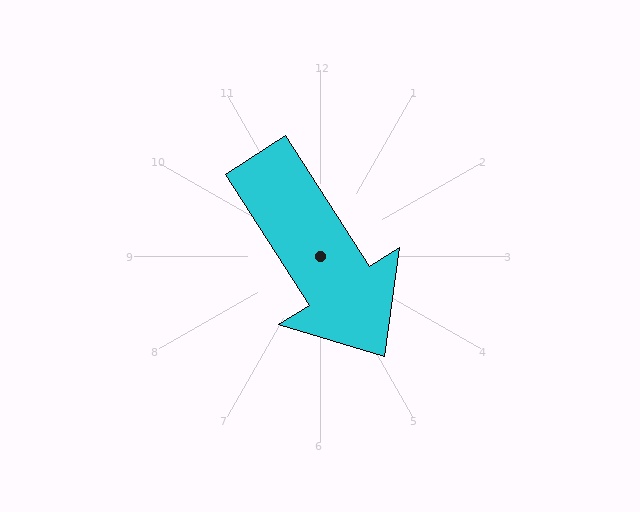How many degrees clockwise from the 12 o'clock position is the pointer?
Approximately 147 degrees.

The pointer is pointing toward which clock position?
Roughly 5 o'clock.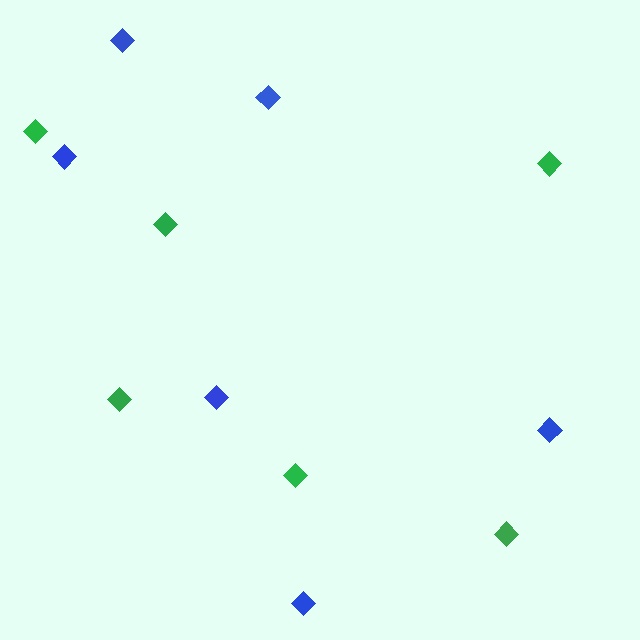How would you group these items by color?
There are 2 groups: one group of green diamonds (6) and one group of blue diamonds (6).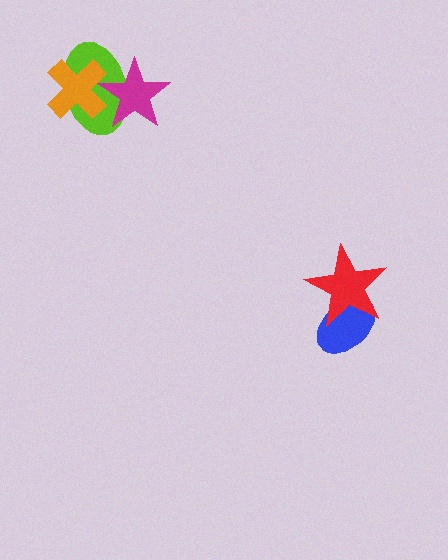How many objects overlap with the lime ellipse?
2 objects overlap with the lime ellipse.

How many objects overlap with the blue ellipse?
1 object overlaps with the blue ellipse.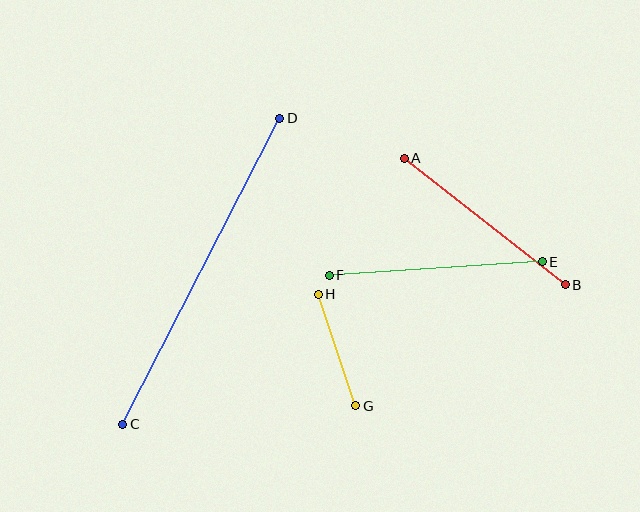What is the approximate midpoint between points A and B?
The midpoint is at approximately (485, 222) pixels.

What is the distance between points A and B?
The distance is approximately 204 pixels.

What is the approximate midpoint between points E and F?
The midpoint is at approximately (436, 269) pixels.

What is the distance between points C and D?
The distance is approximately 344 pixels.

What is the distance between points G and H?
The distance is approximately 118 pixels.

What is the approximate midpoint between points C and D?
The midpoint is at approximately (201, 271) pixels.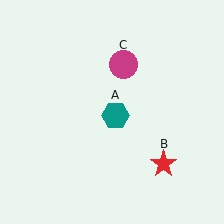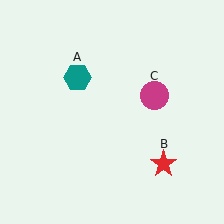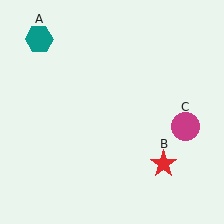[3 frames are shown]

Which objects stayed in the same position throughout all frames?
Red star (object B) remained stationary.